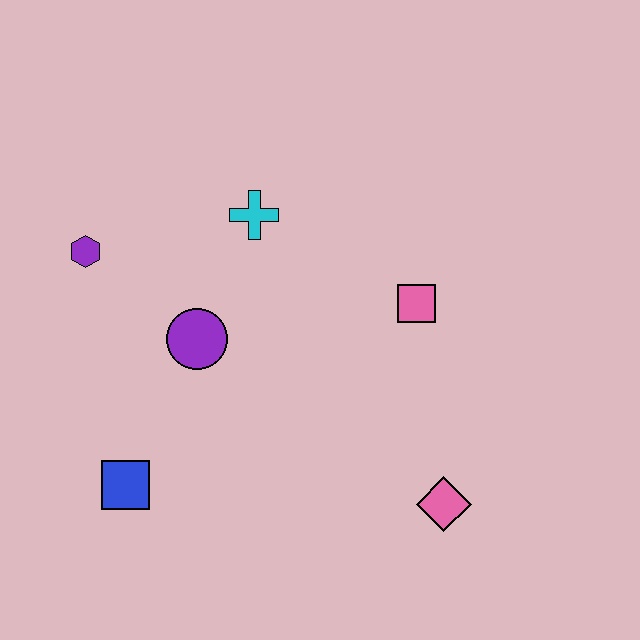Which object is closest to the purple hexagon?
The purple circle is closest to the purple hexagon.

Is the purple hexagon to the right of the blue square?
No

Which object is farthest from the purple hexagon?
The pink diamond is farthest from the purple hexagon.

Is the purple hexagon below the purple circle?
No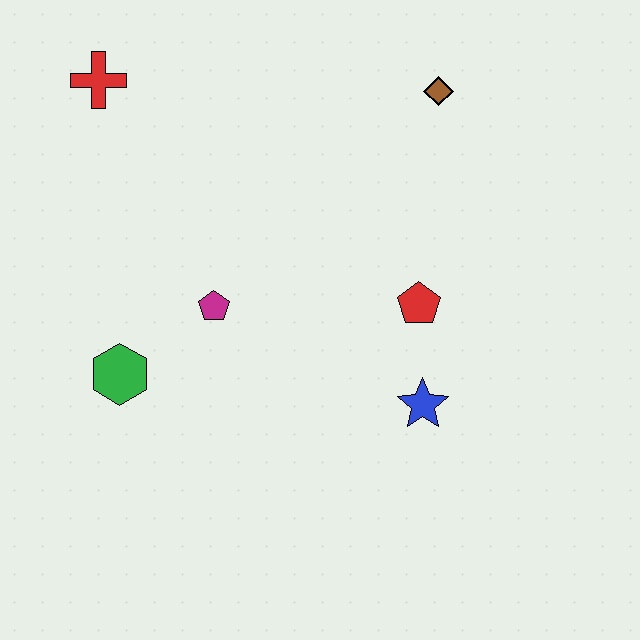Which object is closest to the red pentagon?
The blue star is closest to the red pentagon.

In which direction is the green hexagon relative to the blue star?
The green hexagon is to the left of the blue star.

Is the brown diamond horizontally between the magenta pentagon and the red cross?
No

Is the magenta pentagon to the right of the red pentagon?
No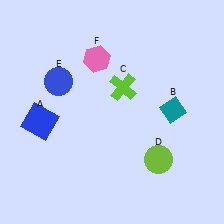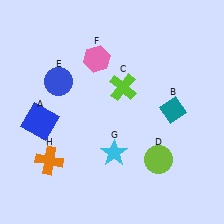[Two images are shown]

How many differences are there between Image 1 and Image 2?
There are 2 differences between the two images.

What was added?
A cyan star (G), an orange cross (H) were added in Image 2.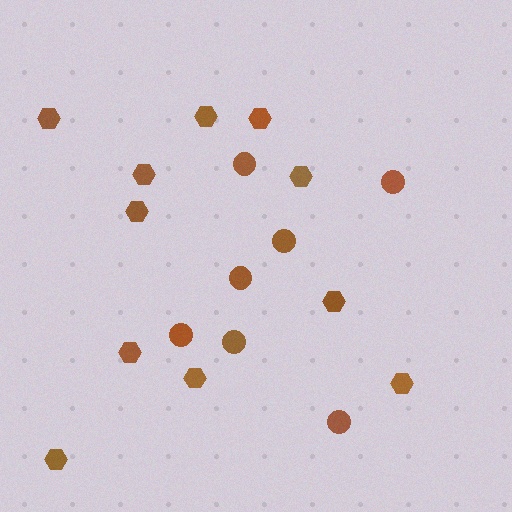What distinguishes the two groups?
There are 2 groups: one group of circles (7) and one group of hexagons (11).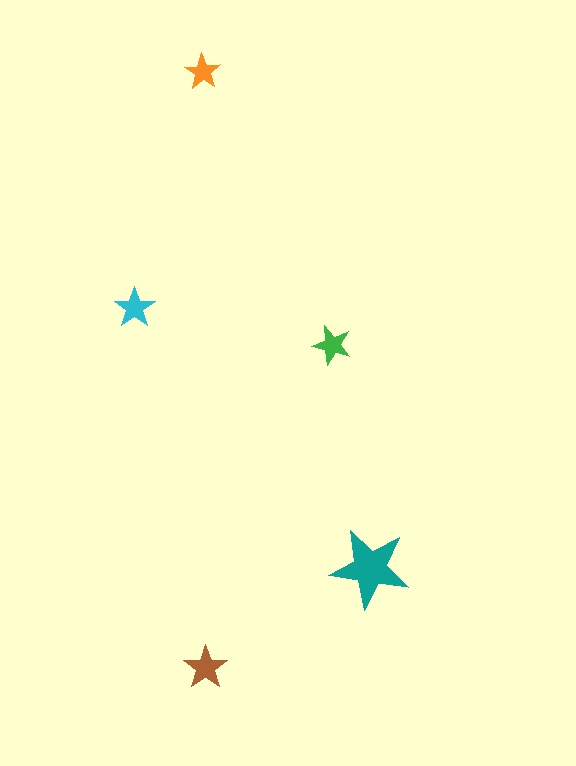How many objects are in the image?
There are 5 objects in the image.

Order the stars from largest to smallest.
the teal one, the brown one, the cyan one, the green one, the orange one.